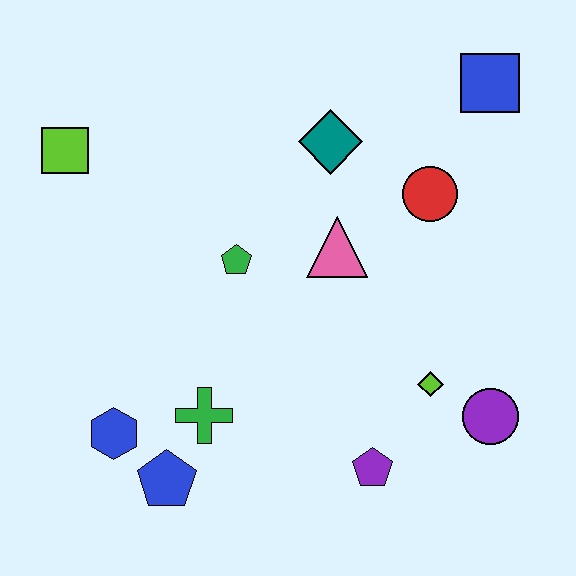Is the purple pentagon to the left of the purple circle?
Yes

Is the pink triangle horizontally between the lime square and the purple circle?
Yes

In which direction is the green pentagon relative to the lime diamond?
The green pentagon is to the left of the lime diamond.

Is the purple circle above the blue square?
No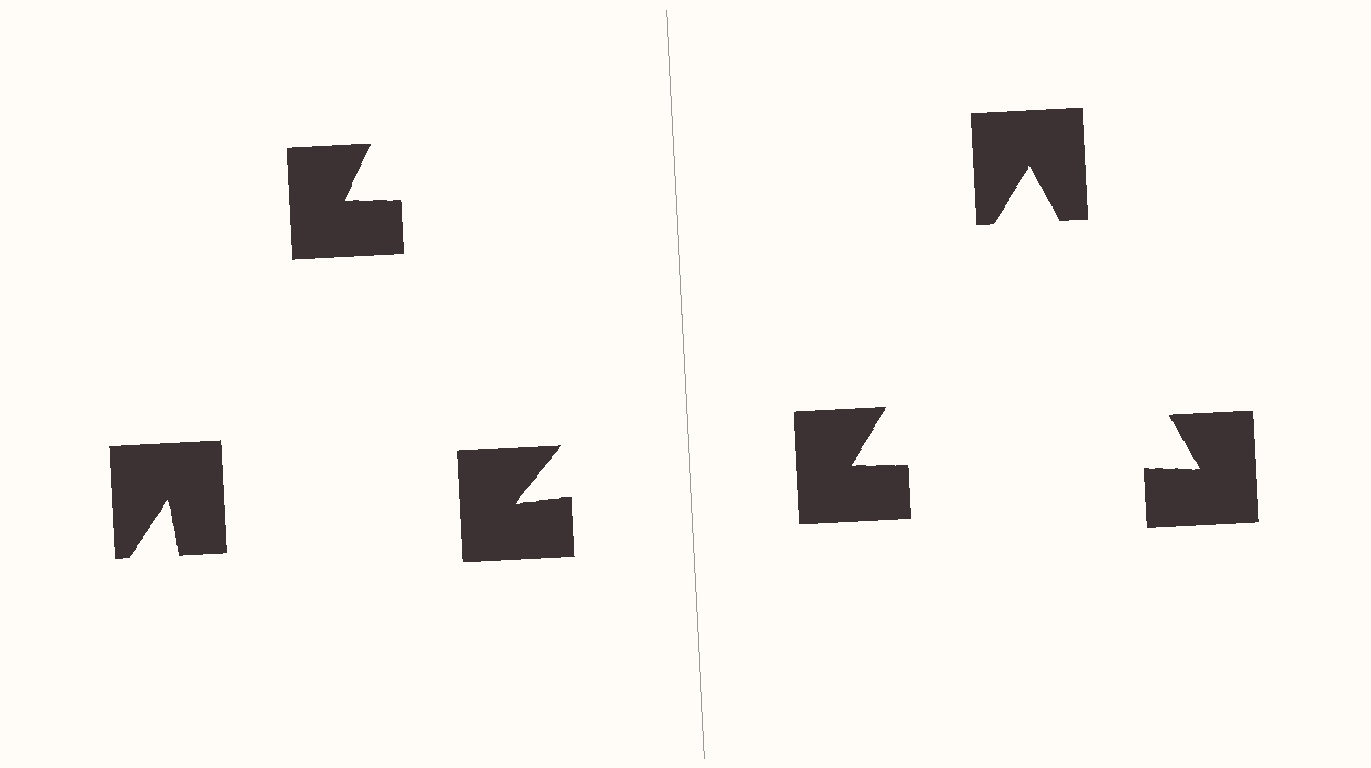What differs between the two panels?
The notched squares are positioned identically on both sides; only the wedge orientations differ. On the right they align to a triangle; on the left they are misaligned.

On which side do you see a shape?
An illusory triangle appears on the right side. On the left side the wedge cuts are rotated, so no coherent shape forms.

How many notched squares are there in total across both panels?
6 — 3 on each side.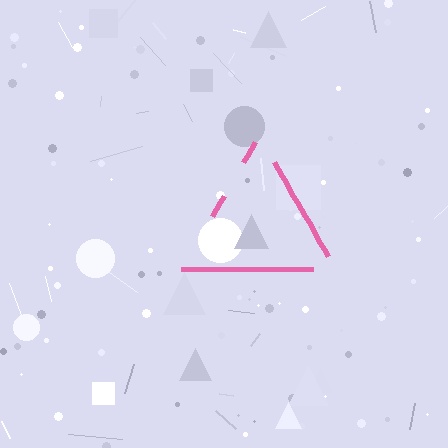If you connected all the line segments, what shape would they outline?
They would outline a triangle.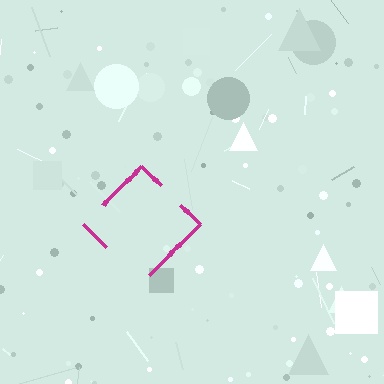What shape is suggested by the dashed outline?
The dashed outline suggests a diamond.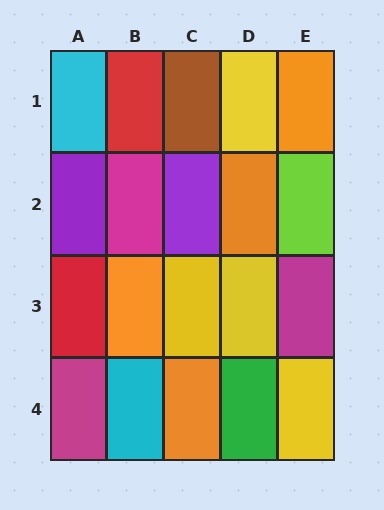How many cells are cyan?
2 cells are cyan.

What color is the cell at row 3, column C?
Yellow.